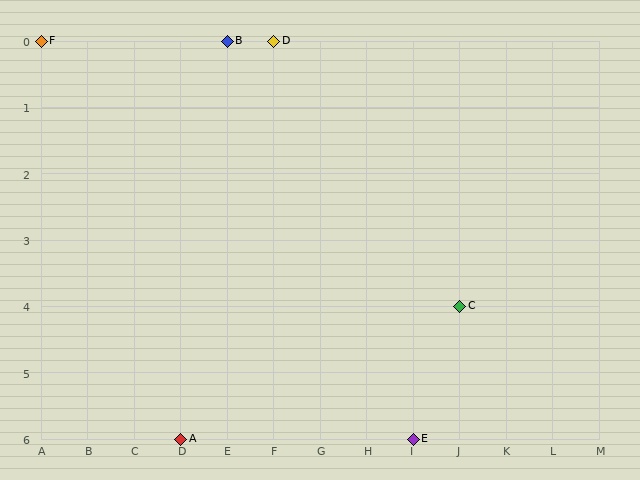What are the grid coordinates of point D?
Point D is at grid coordinates (F, 0).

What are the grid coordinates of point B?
Point B is at grid coordinates (E, 0).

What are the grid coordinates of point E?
Point E is at grid coordinates (I, 6).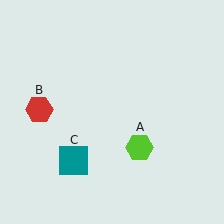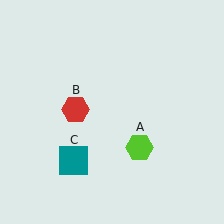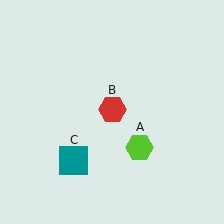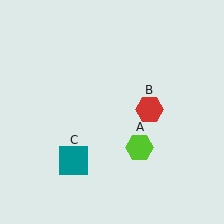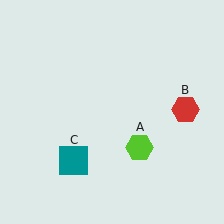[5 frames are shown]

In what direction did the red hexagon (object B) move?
The red hexagon (object B) moved right.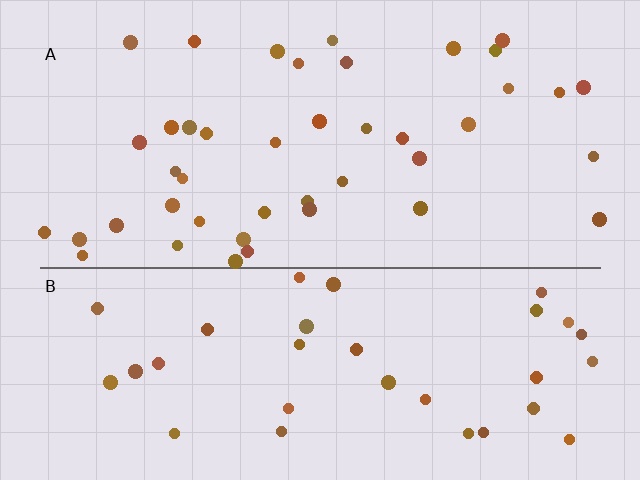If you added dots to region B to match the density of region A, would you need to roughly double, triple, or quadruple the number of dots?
Approximately double.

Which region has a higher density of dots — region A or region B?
A (the top).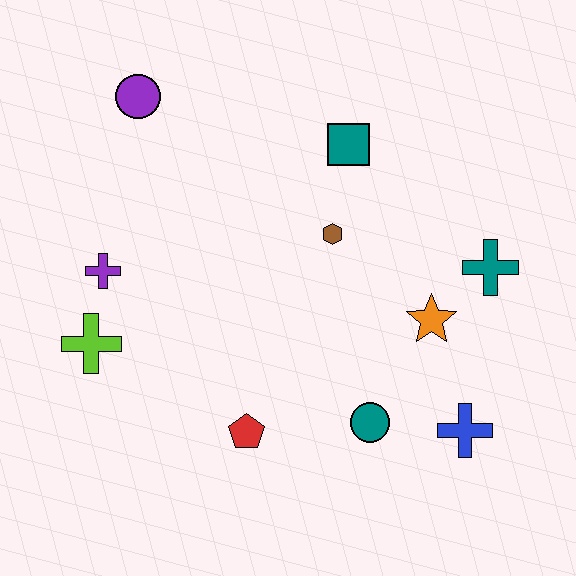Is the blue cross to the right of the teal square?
Yes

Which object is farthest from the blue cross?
The purple circle is farthest from the blue cross.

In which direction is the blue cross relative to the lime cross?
The blue cross is to the right of the lime cross.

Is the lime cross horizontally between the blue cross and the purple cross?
No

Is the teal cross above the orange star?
Yes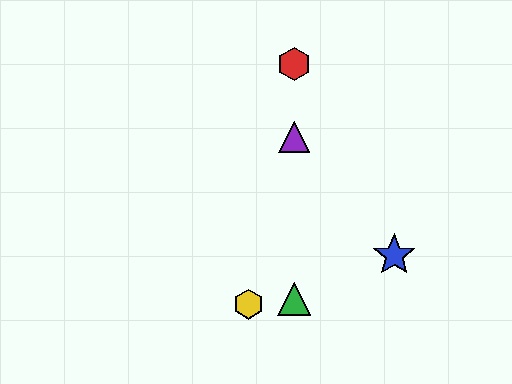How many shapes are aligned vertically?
3 shapes (the red hexagon, the green triangle, the purple triangle) are aligned vertically.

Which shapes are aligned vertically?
The red hexagon, the green triangle, the purple triangle are aligned vertically.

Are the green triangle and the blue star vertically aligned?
No, the green triangle is at x≈294 and the blue star is at x≈394.